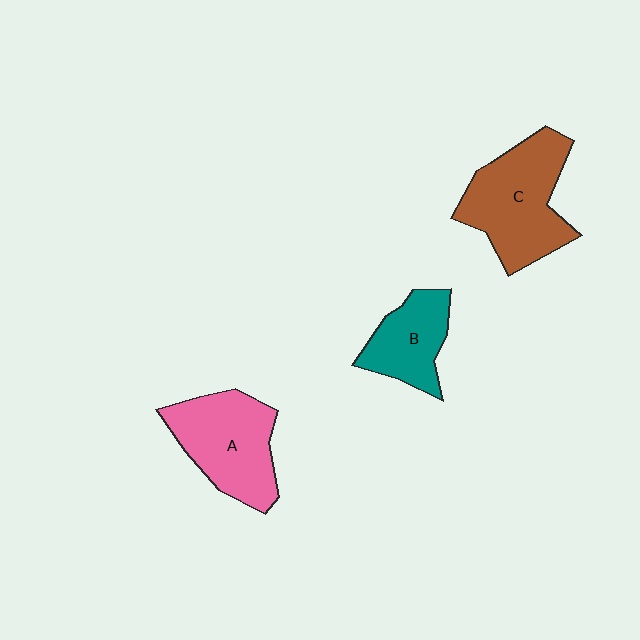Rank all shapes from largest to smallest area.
From largest to smallest: C (brown), A (pink), B (teal).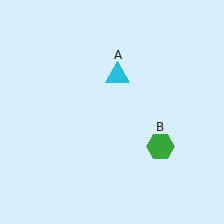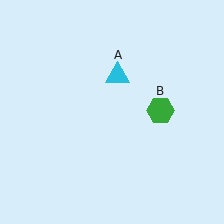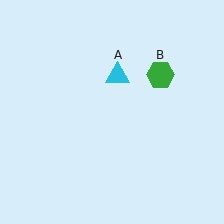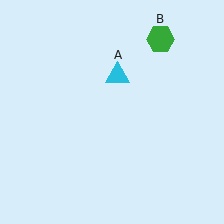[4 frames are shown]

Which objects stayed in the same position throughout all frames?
Cyan triangle (object A) remained stationary.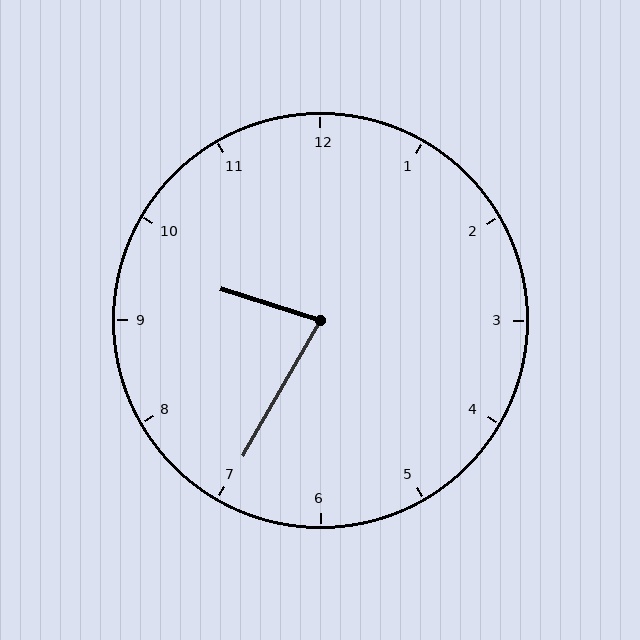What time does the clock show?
9:35.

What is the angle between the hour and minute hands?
Approximately 78 degrees.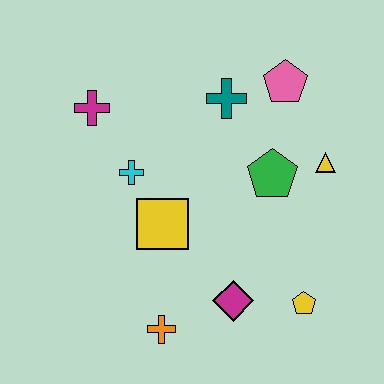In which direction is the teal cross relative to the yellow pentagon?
The teal cross is above the yellow pentagon.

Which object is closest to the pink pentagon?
The teal cross is closest to the pink pentagon.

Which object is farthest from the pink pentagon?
The orange cross is farthest from the pink pentagon.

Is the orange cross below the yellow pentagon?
Yes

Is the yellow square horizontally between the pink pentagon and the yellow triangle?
No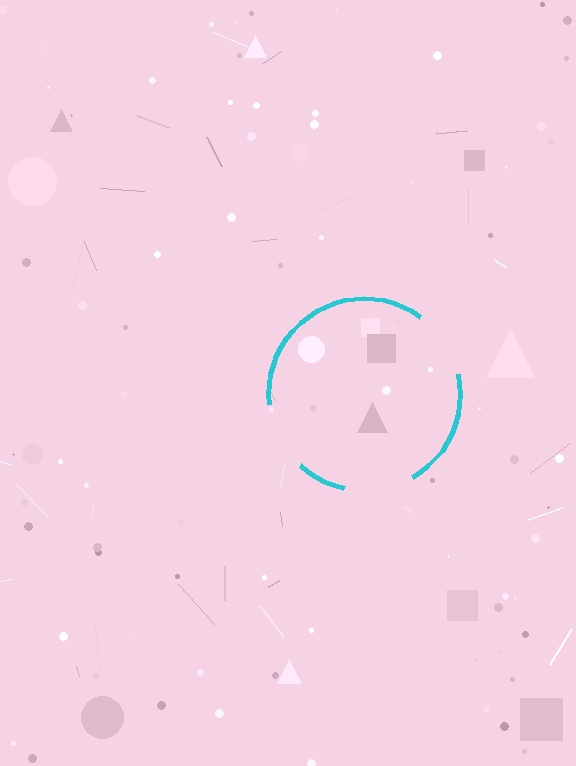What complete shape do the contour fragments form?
The contour fragments form a circle.